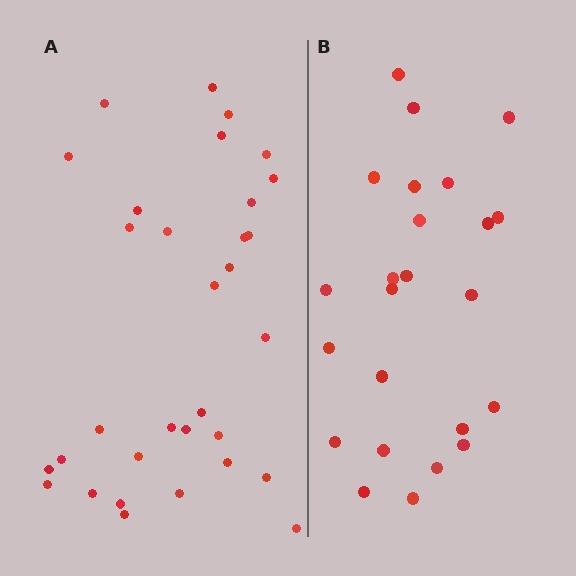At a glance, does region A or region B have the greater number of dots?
Region A (the left region) has more dots.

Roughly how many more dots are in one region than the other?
Region A has roughly 8 or so more dots than region B.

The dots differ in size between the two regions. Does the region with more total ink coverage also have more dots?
No. Region B has more total ink coverage because its dots are larger, but region A actually contains more individual dots. Total area can be misleading — the number of items is what matters here.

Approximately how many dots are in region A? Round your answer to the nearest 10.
About 30 dots. (The exact count is 32, which rounds to 30.)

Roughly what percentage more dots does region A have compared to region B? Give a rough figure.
About 35% more.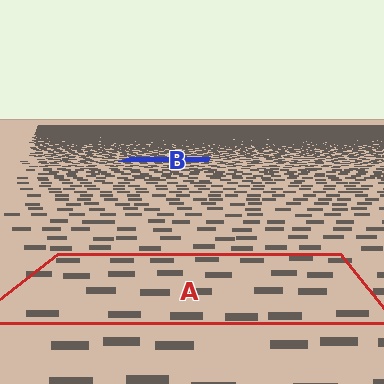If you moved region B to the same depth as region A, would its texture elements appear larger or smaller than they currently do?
They would appear larger. At a closer depth, the same texture elements are projected at a bigger on-screen size.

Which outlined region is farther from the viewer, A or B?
Region B is farther from the viewer — the texture elements inside it appear smaller and more densely packed.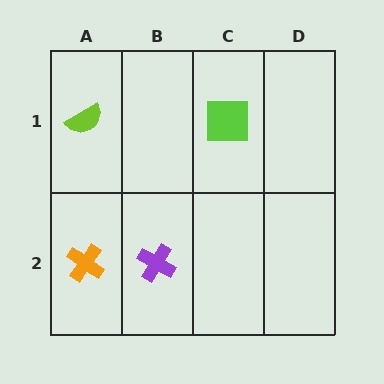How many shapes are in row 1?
2 shapes.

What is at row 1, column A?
A lime semicircle.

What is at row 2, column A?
An orange cross.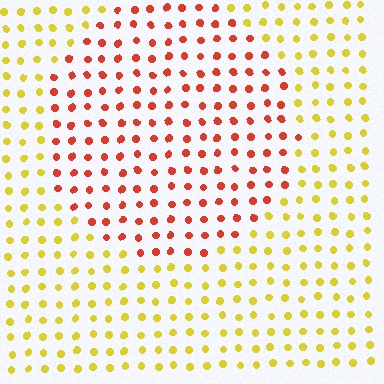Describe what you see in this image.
The image is filled with small yellow elements in a uniform arrangement. A circle-shaped region is visible where the elements are tinted to a slightly different hue, forming a subtle color boundary.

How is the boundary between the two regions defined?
The boundary is defined purely by a slight shift in hue (about 52 degrees). Spacing, size, and orientation are identical on both sides.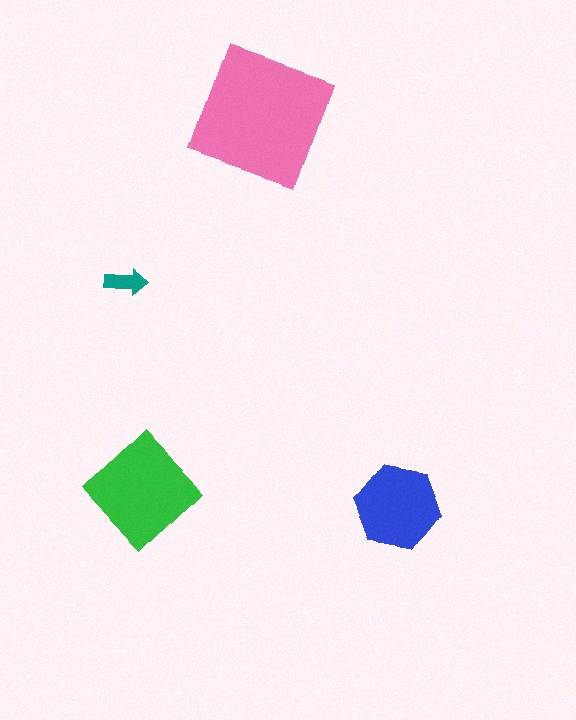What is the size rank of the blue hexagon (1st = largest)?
3rd.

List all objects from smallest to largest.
The teal arrow, the blue hexagon, the green diamond, the pink square.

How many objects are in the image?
There are 4 objects in the image.